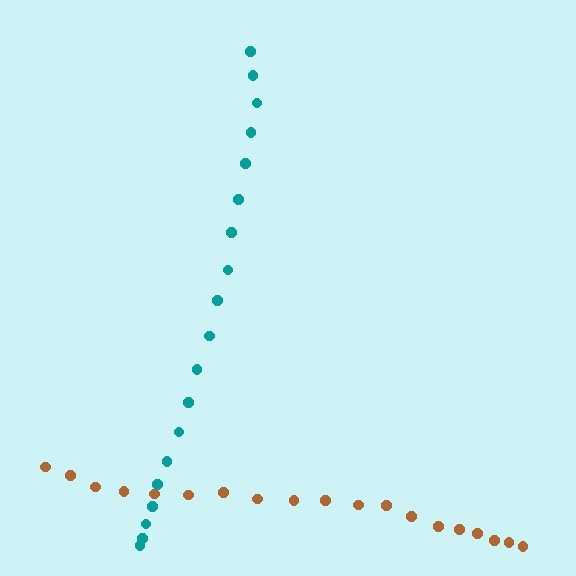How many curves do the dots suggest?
There are 2 distinct paths.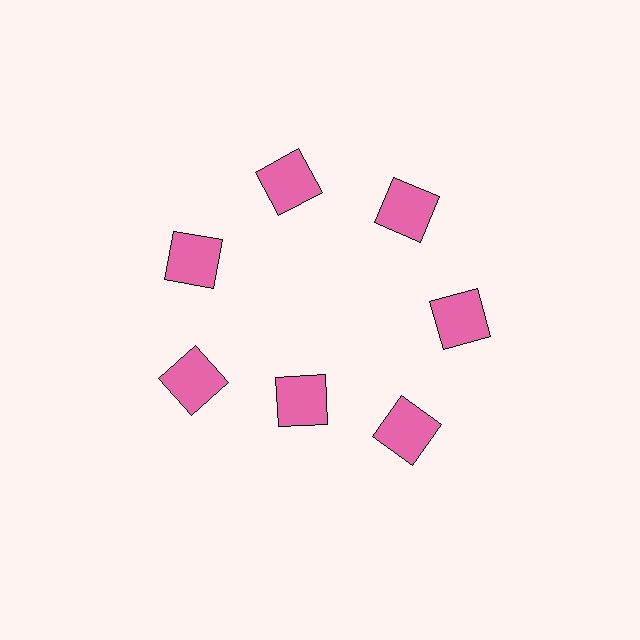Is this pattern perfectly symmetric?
No. The 7 pink squares are arranged in a ring, but one element near the 6 o'clock position is pulled inward toward the center, breaking the 7-fold rotational symmetry.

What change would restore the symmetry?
The symmetry would be restored by moving it outward, back onto the ring so that all 7 squares sit at equal angles and equal distance from the center.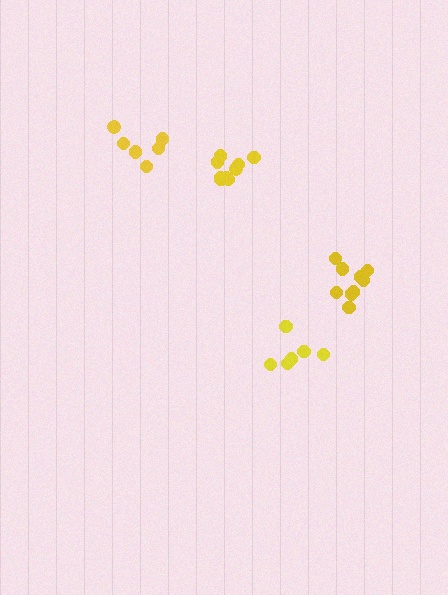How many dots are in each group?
Group 1: 9 dots, Group 2: 6 dots, Group 3: 9 dots, Group 4: 6 dots (30 total).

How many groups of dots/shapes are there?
There are 4 groups.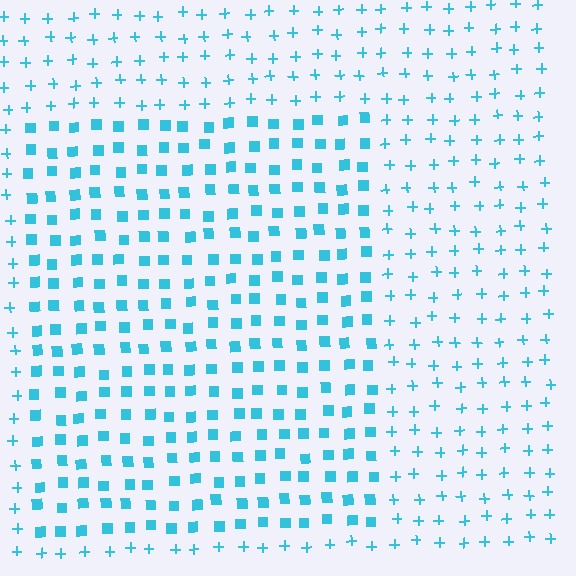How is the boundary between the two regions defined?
The boundary is defined by a change in element shape: squares inside vs. plus signs outside. All elements share the same color and spacing.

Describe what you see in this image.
The image is filled with small cyan elements arranged in a uniform grid. A rectangle-shaped region contains squares, while the surrounding area contains plus signs. The boundary is defined purely by the change in element shape.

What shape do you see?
I see a rectangle.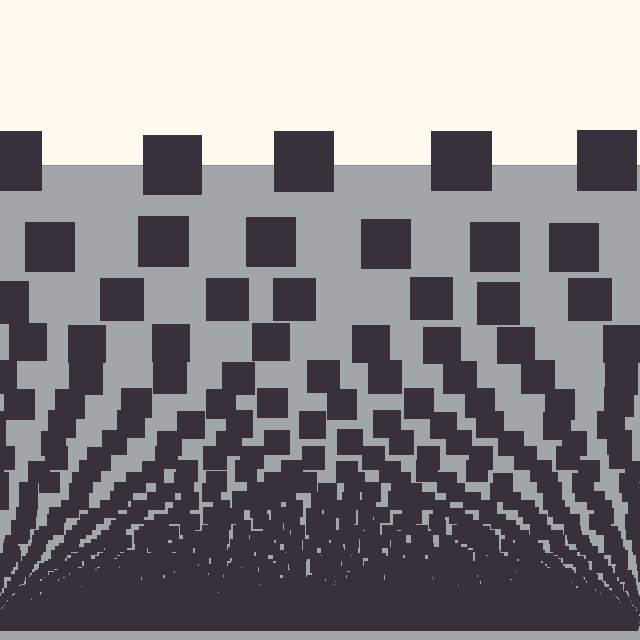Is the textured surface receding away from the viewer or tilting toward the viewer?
The surface appears to tilt toward the viewer. Texture elements get larger and sparser toward the top.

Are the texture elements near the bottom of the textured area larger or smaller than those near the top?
Smaller. The gradient is inverted — elements near the bottom are smaller and denser.